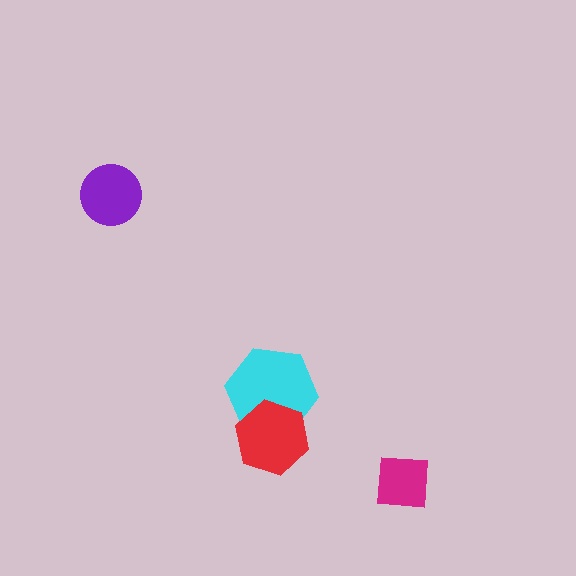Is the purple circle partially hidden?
No, no other shape covers it.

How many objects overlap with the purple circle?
0 objects overlap with the purple circle.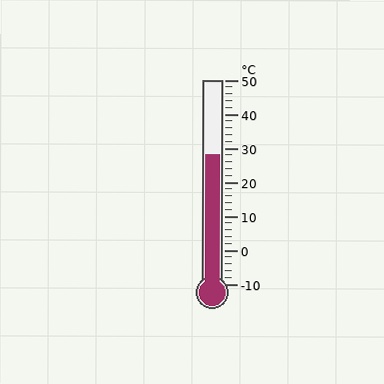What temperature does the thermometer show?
The thermometer shows approximately 28°C.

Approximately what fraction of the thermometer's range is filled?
The thermometer is filled to approximately 65% of its range.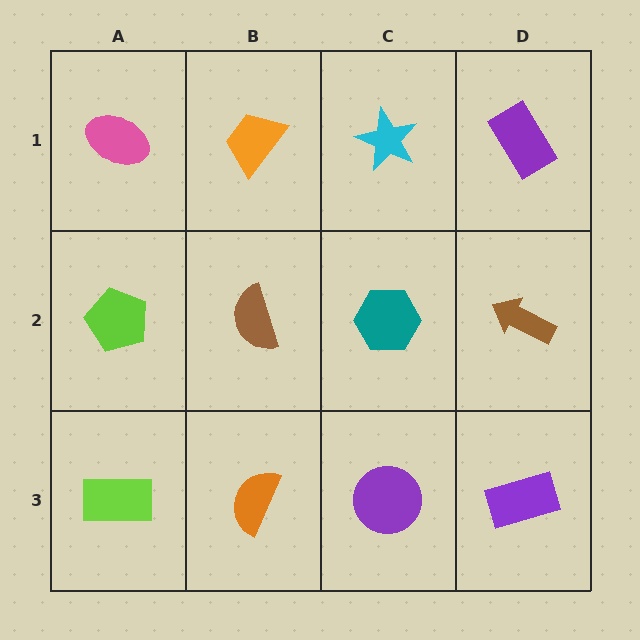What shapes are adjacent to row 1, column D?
A brown arrow (row 2, column D), a cyan star (row 1, column C).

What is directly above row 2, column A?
A pink ellipse.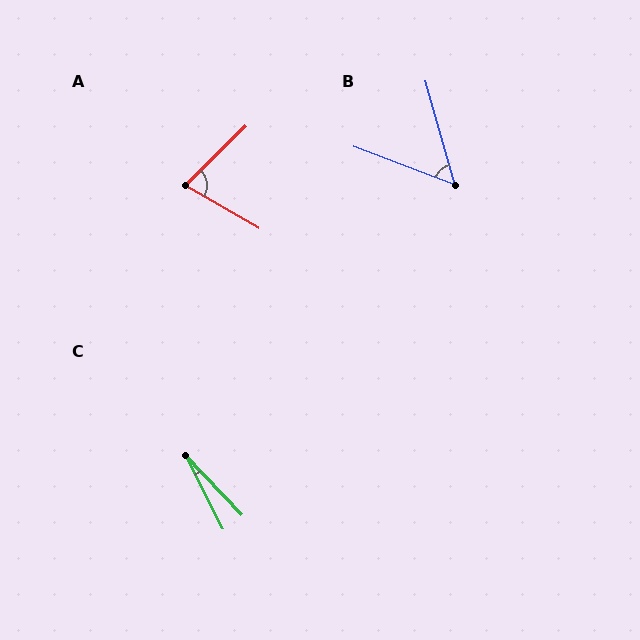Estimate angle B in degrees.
Approximately 54 degrees.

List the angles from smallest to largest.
C (17°), B (54°), A (74°).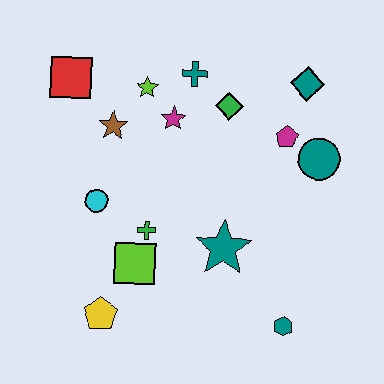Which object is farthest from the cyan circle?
The teal diamond is farthest from the cyan circle.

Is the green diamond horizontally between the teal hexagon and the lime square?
Yes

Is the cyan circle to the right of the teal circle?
No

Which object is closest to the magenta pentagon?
The teal circle is closest to the magenta pentagon.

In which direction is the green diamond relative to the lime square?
The green diamond is above the lime square.